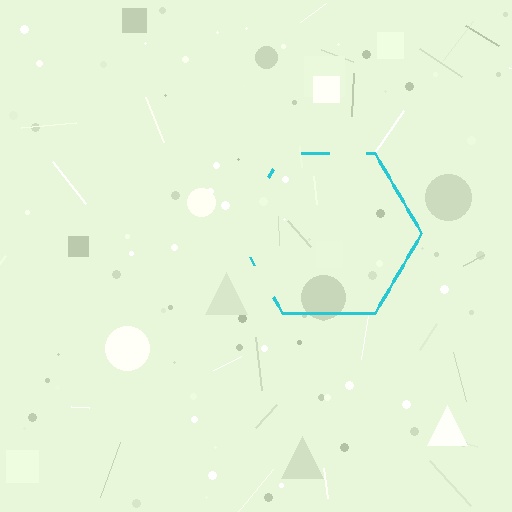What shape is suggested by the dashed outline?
The dashed outline suggests a hexagon.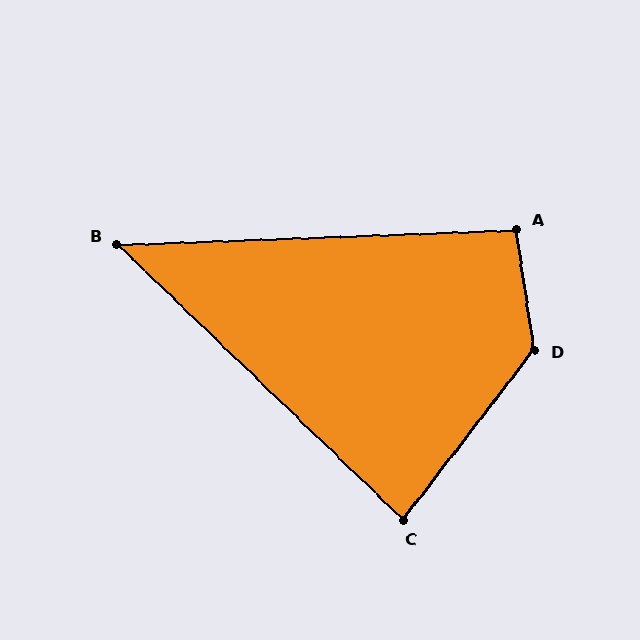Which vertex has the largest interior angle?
D, at approximately 134 degrees.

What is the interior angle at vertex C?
Approximately 84 degrees (acute).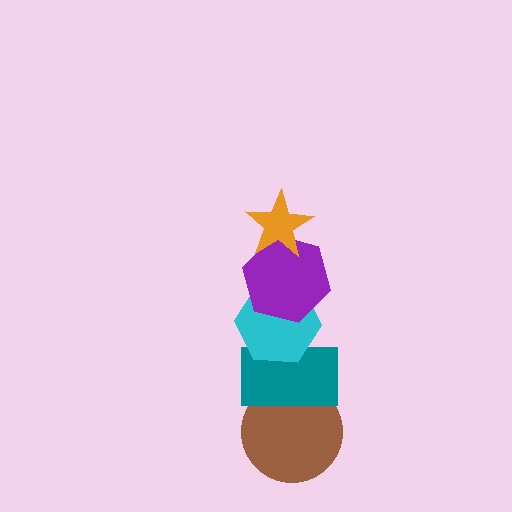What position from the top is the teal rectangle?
The teal rectangle is 4th from the top.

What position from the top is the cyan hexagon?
The cyan hexagon is 3rd from the top.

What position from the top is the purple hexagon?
The purple hexagon is 2nd from the top.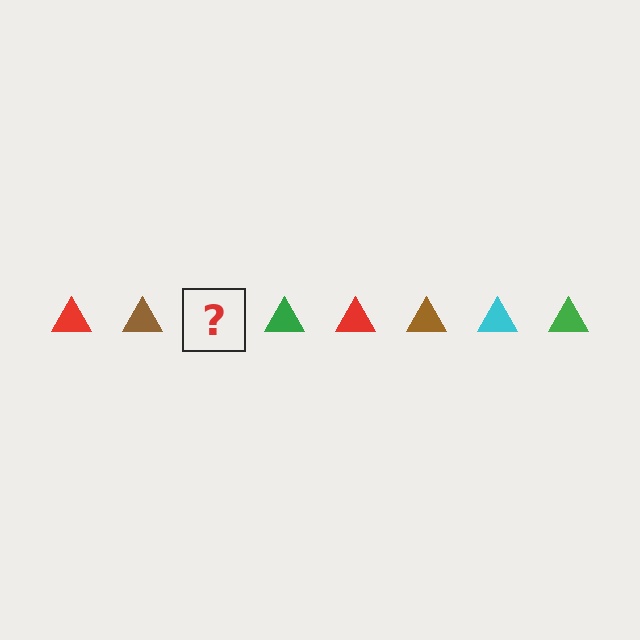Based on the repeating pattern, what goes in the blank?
The blank should be a cyan triangle.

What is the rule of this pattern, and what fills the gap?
The rule is that the pattern cycles through red, brown, cyan, green triangles. The gap should be filled with a cyan triangle.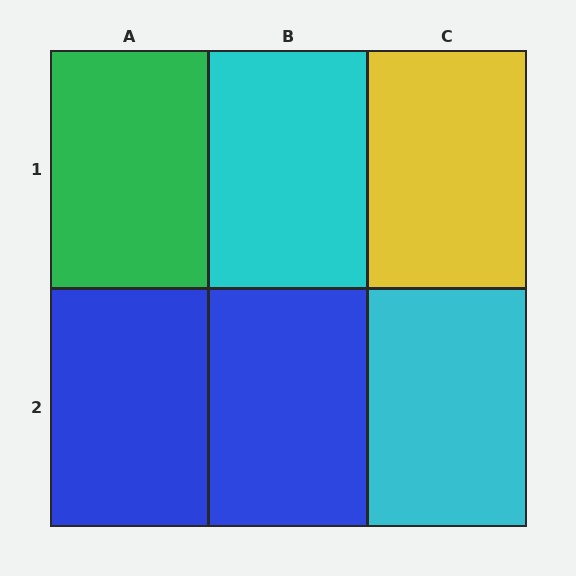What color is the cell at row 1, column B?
Cyan.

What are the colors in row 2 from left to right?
Blue, blue, cyan.